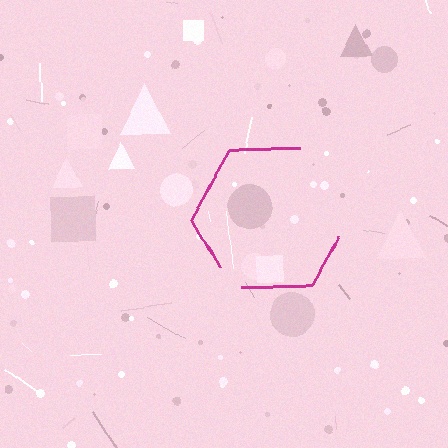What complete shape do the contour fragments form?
The contour fragments form a hexagon.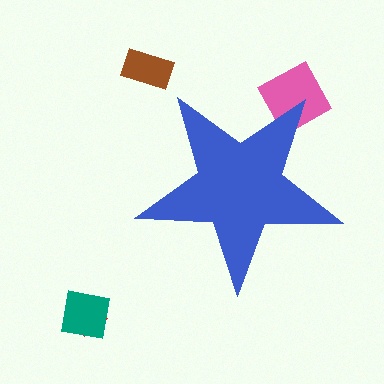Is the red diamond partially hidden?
No, the red diamond is fully visible.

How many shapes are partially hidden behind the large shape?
1 shape is partially hidden.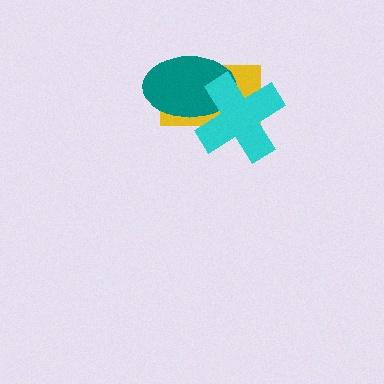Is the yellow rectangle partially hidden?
Yes, it is partially covered by another shape.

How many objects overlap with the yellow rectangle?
2 objects overlap with the yellow rectangle.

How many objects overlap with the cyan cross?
2 objects overlap with the cyan cross.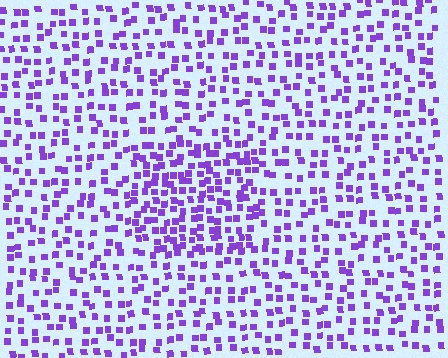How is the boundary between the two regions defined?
The boundary is defined by a change in element density (approximately 1.7x ratio). All elements are the same color, size, and shape.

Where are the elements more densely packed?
The elements are more densely packed inside the rectangle boundary.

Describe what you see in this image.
The image contains small purple elements arranged at two different densities. A rectangle-shaped region is visible where the elements are more densely packed than the surrounding area.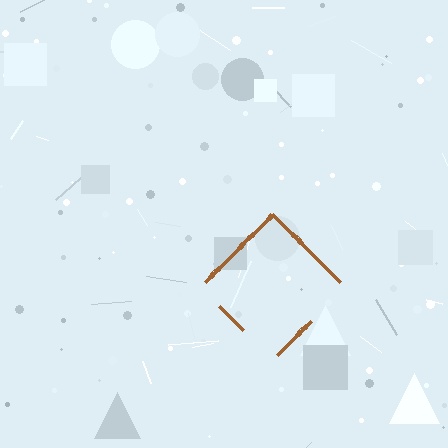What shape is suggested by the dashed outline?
The dashed outline suggests a diamond.